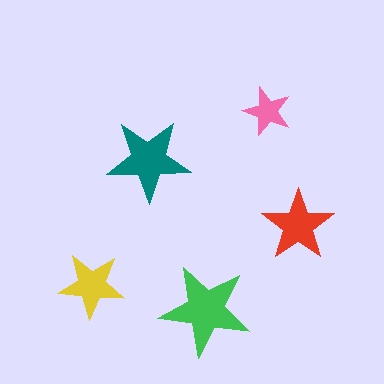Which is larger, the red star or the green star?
The green one.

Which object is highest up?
The pink star is topmost.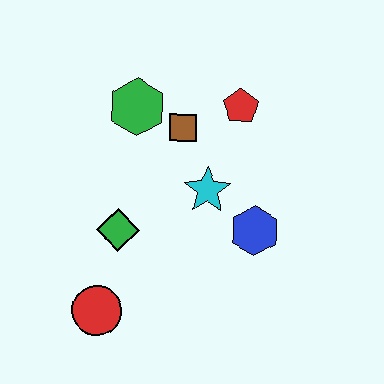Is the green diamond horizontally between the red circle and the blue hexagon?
Yes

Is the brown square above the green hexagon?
No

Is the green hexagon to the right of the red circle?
Yes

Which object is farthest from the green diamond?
The red pentagon is farthest from the green diamond.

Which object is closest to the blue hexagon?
The cyan star is closest to the blue hexagon.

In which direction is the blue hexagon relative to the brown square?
The blue hexagon is below the brown square.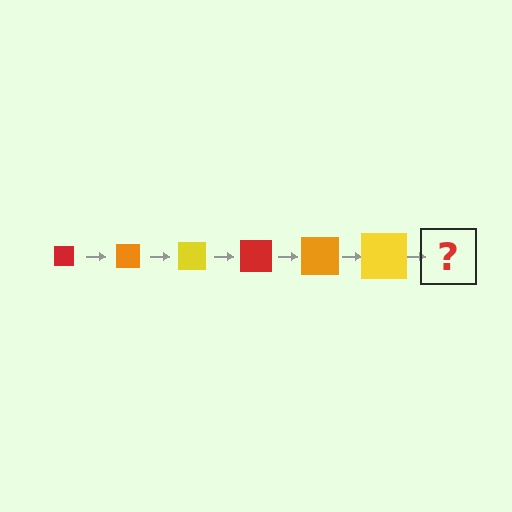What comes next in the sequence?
The next element should be a red square, larger than the previous one.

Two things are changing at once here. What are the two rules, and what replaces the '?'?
The two rules are that the square grows larger each step and the color cycles through red, orange, and yellow. The '?' should be a red square, larger than the previous one.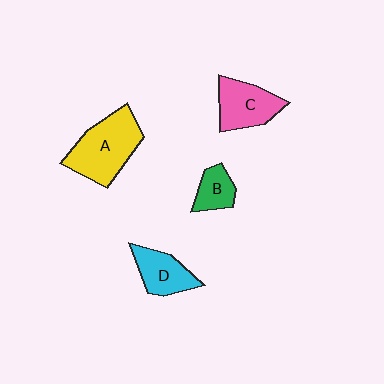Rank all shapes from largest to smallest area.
From largest to smallest: A (yellow), C (pink), D (cyan), B (green).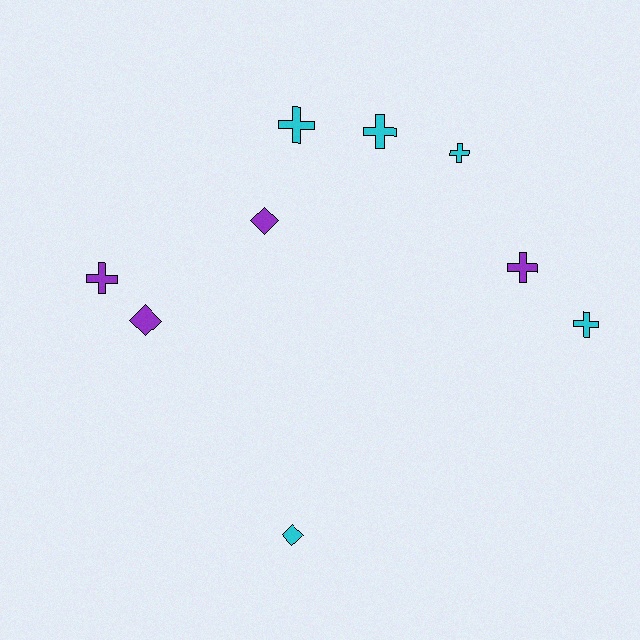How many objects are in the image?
There are 9 objects.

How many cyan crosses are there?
There are 4 cyan crosses.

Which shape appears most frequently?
Cross, with 6 objects.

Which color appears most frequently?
Cyan, with 5 objects.